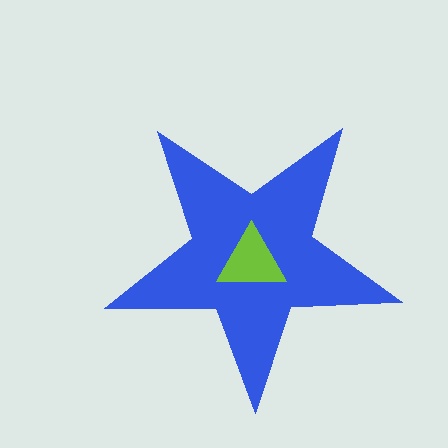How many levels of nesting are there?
2.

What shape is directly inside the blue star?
The lime triangle.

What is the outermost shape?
The blue star.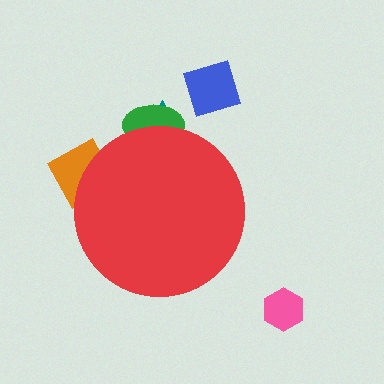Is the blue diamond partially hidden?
No, the blue diamond is fully visible.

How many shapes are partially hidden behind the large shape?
3 shapes are partially hidden.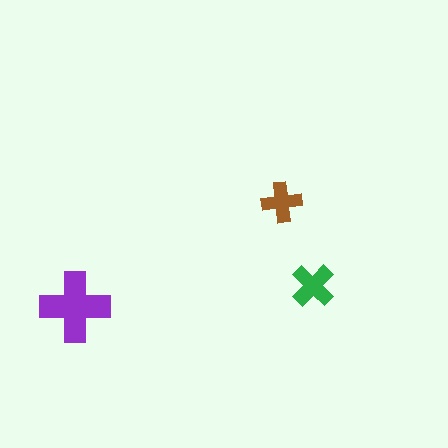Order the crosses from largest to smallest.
the purple one, the green one, the brown one.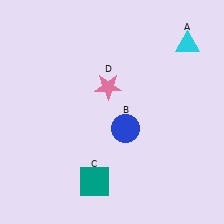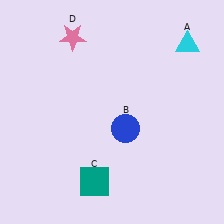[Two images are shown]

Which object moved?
The pink star (D) moved up.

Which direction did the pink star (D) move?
The pink star (D) moved up.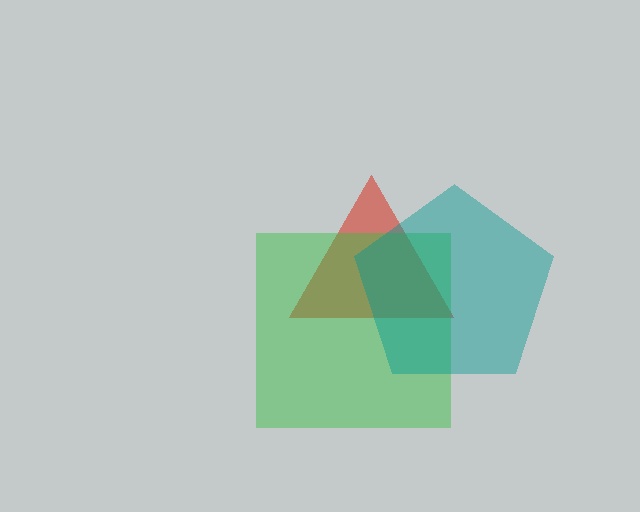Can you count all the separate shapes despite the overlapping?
Yes, there are 3 separate shapes.